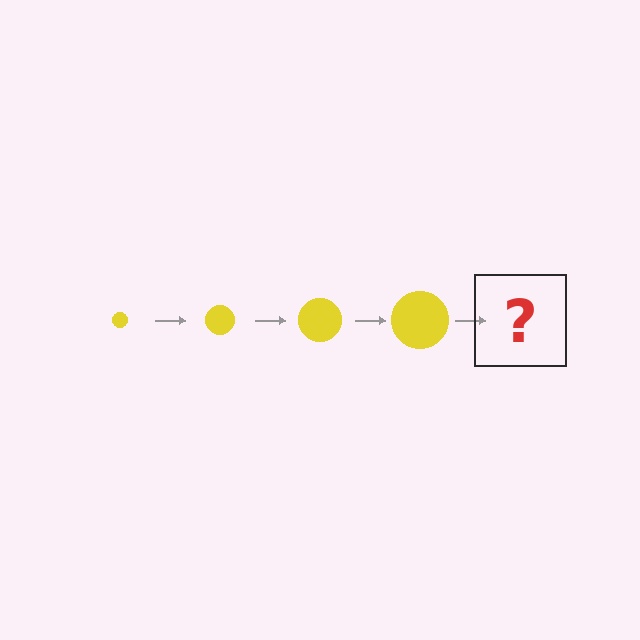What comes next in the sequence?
The next element should be a yellow circle, larger than the previous one.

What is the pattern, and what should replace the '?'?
The pattern is that the circle gets progressively larger each step. The '?' should be a yellow circle, larger than the previous one.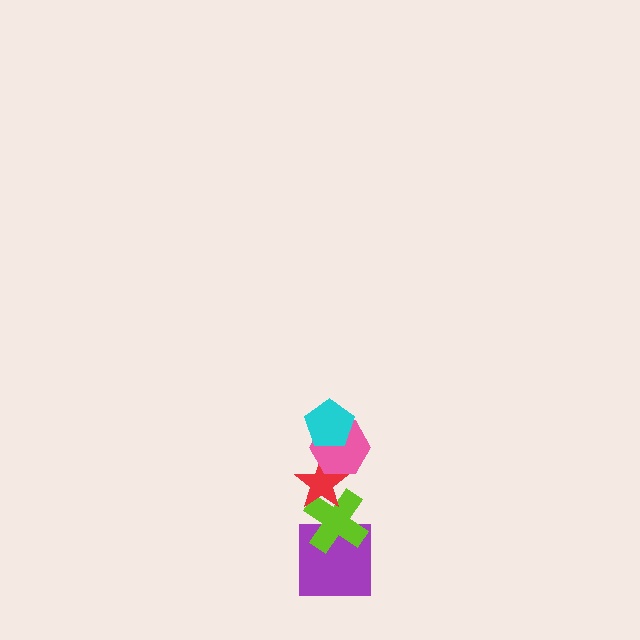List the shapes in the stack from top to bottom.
From top to bottom: the cyan pentagon, the pink hexagon, the red star, the lime cross, the purple square.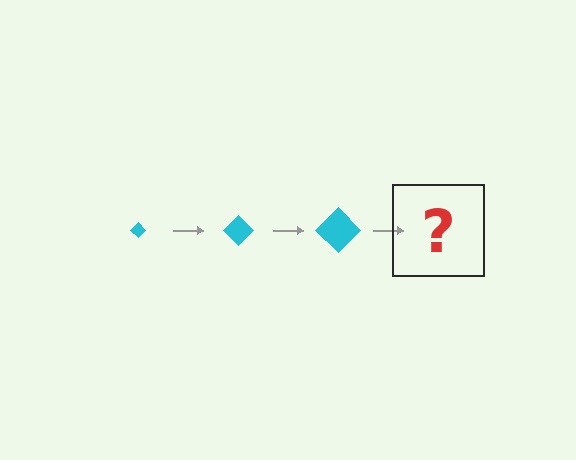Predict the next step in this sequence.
The next step is a cyan diamond, larger than the previous one.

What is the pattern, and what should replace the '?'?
The pattern is that the diamond gets progressively larger each step. The '?' should be a cyan diamond, larger than the previous one.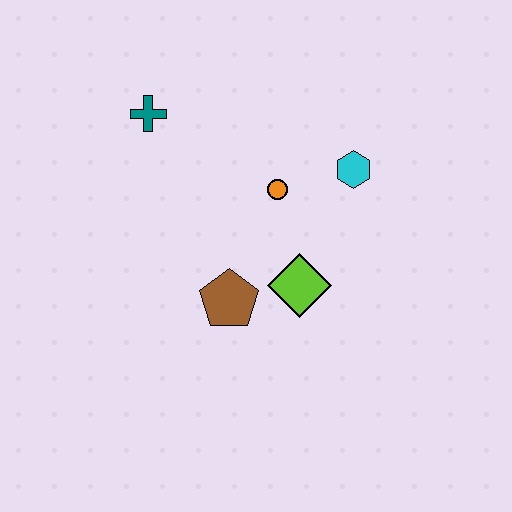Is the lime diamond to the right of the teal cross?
Yes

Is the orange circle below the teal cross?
Yes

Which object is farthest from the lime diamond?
The teal cross is farthest from the lime diamond.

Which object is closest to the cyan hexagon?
The orange circle is closest to the cyan hexagon.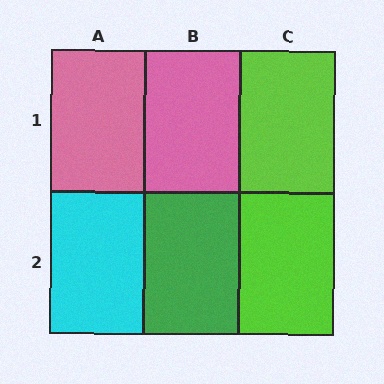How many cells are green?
1 cell is green.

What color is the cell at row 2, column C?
Lime.